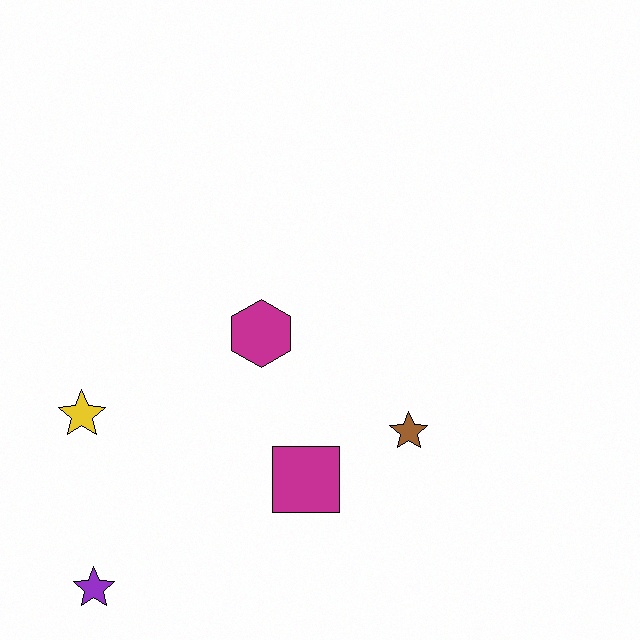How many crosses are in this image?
There are no crosses.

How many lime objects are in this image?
There are no lime objects.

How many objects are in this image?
There are 5 objects.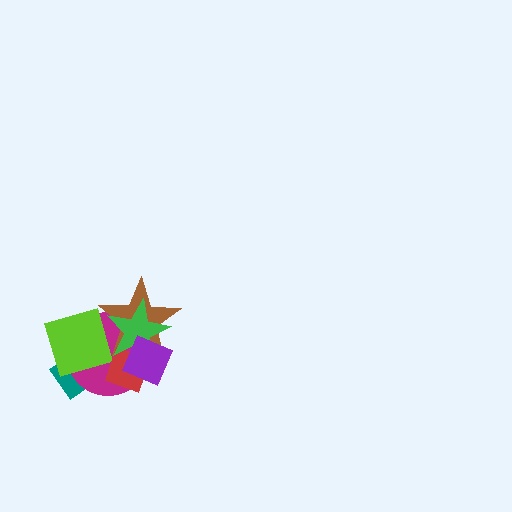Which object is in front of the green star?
The purple diamond is in front of the green star.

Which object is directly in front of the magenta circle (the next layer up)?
The lime square is directly in front of the magenta circle.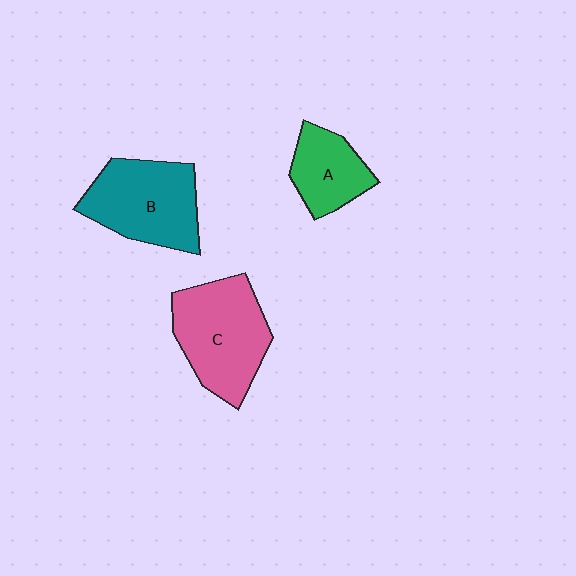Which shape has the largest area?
Shape C (pink).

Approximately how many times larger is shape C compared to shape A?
Approximately 1.7 times.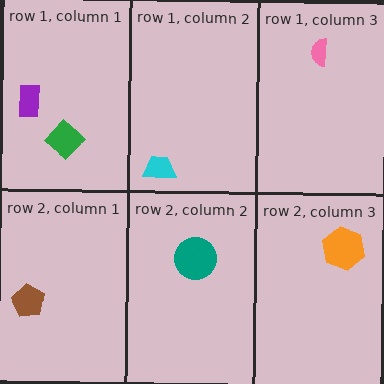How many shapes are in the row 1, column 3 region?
1.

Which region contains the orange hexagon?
The row 2, column 3 region.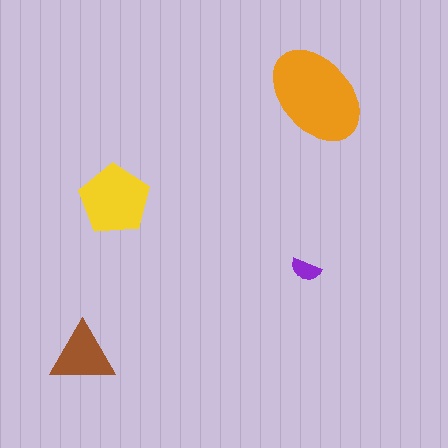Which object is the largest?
The orange ellipse.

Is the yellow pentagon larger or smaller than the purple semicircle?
Larger.